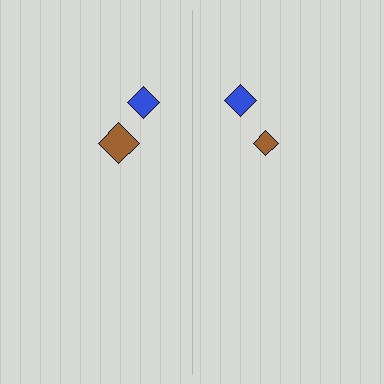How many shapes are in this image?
There are 4 shapes in this image.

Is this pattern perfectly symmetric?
No, the pattern is not perfectly symmetric. The brown diamond on the right side has a different size than its mirror counterpart.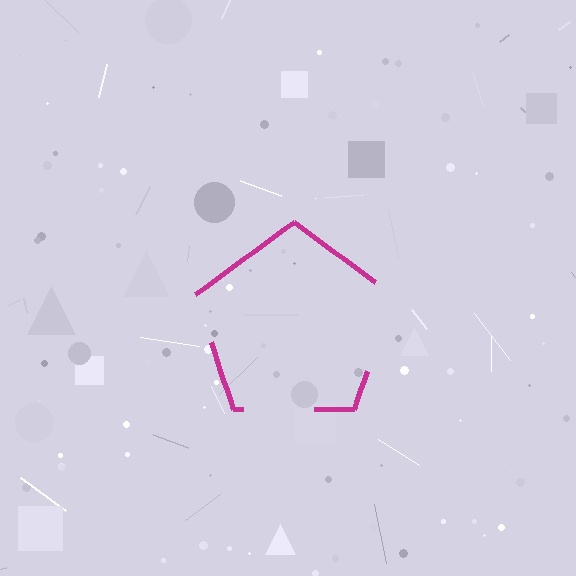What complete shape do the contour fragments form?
The contour fragments form a pentagon.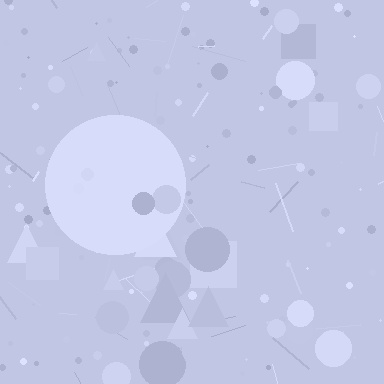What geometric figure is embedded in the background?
A circle is embedded in the background.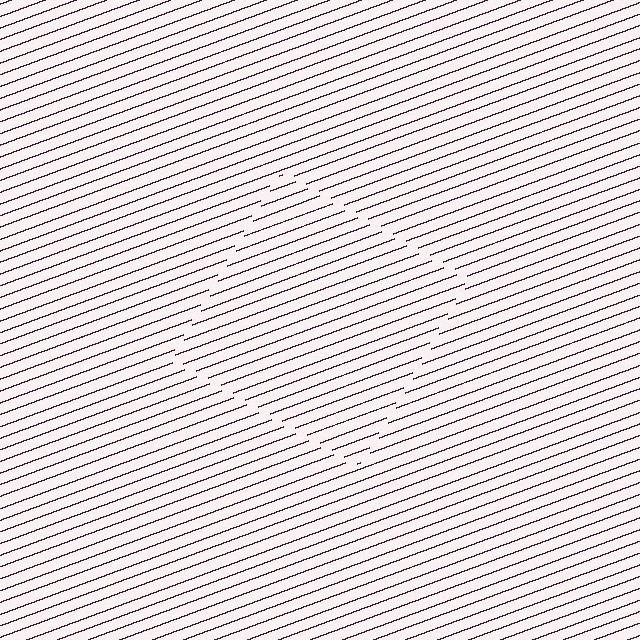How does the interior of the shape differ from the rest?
The interior of the shape contains the same grating, shifted by half a period — the contour is defined by the phase discontinuity where line-ends from the inner and outer gratings abut.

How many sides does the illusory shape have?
4 sides — the line-ends trace a square.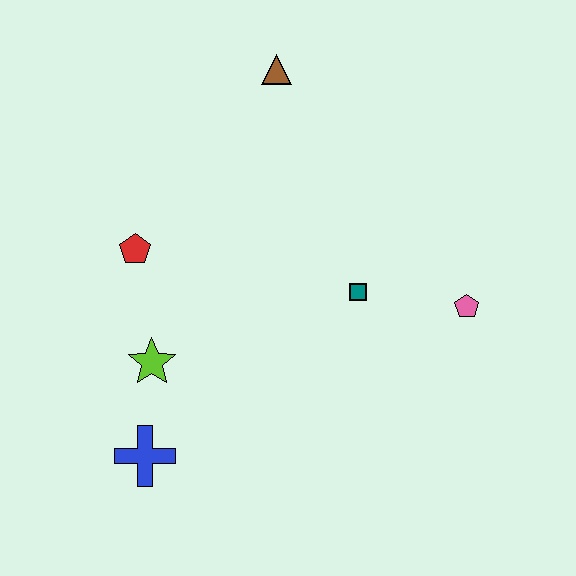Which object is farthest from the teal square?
The blue cross is farthest from the teal square.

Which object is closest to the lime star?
The blue cross is closest to the lime star.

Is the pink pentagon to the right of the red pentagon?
Yes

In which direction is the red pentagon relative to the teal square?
The red pentagon is to the left of the teal square.